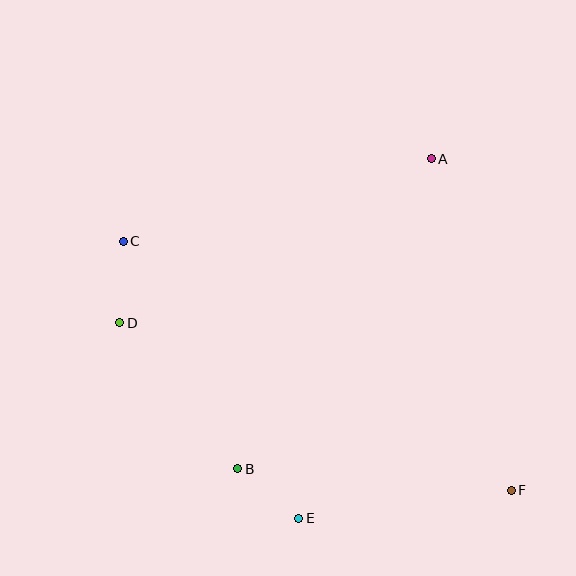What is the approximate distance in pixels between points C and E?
The distance between C and E is approximately 328 pixels.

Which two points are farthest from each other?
Points C and F are farthest from each other.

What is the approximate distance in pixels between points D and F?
The distance between D and F is approximately 426 pixels.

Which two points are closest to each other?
Points B and E are closest to each other.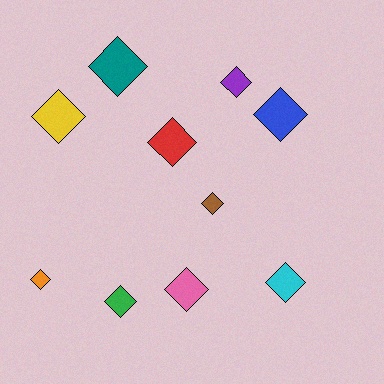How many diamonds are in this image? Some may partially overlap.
There are 10 diamonds.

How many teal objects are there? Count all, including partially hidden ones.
There is 1 teal object.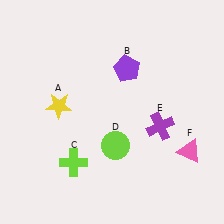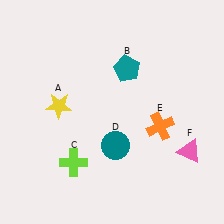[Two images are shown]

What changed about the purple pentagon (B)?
In Image 1, B is purple. In Image 2, it changed to teal.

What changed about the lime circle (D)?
In Image 1, D is lime. In Image 2, it changed to teal.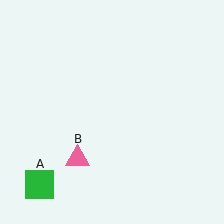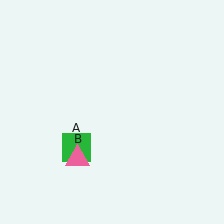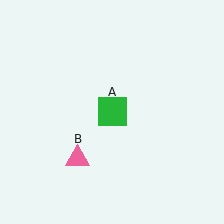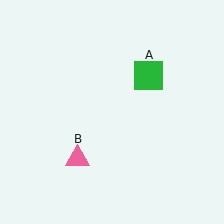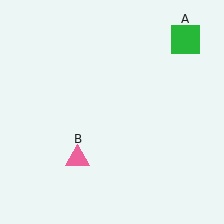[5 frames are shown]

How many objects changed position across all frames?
1 object changed position: green square (object A).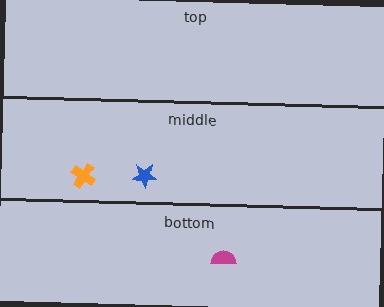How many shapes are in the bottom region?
1.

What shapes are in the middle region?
The blue star, the orange cross.